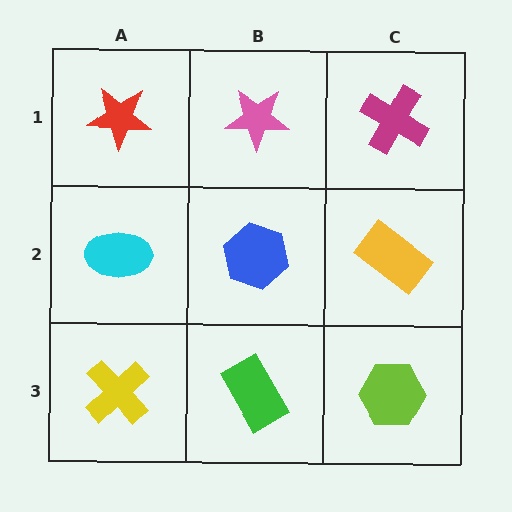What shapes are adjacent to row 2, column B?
A pink star (row 1, column B), a green rectangle (row 3, column B), a cyan ellipse (row 2, column A), a yellow rectangle (row 2, column C).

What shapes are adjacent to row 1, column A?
A cyan ellipse (row 2, column A), a pink star (row 1, column B).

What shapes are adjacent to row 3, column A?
A cyan ellipse (row 2, column A), a green rectangle (row 3, column B).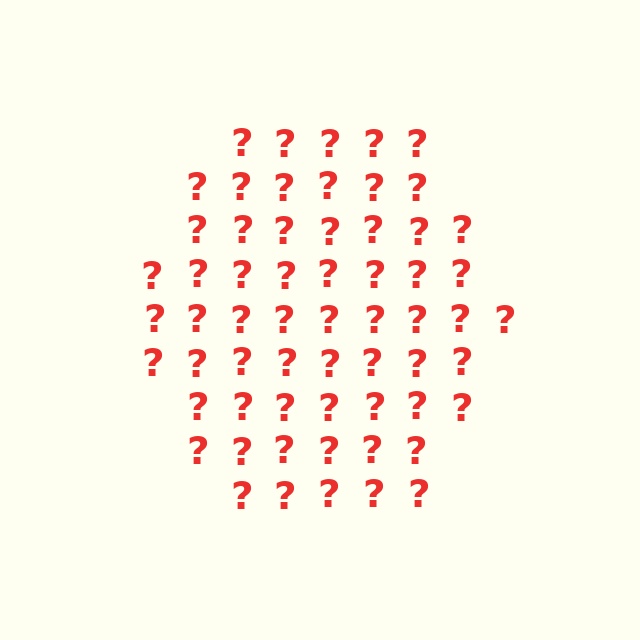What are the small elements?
The small elements are question marks.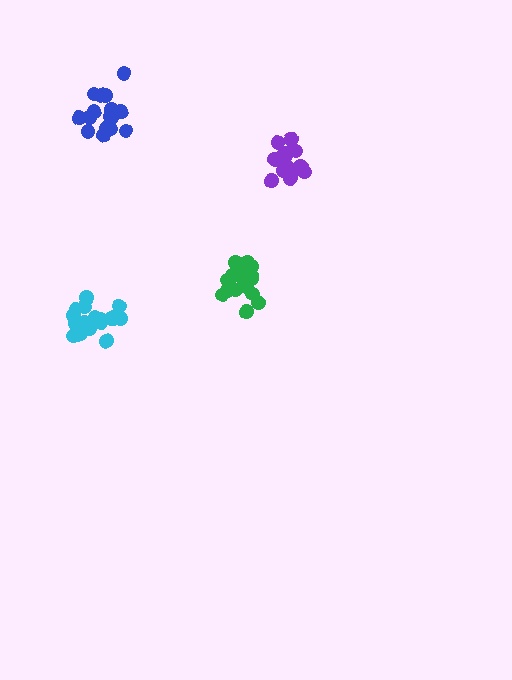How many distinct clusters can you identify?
There are 4 distinct clusters.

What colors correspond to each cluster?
The clusters are colored: cyan, green, blue, purple.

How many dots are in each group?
Group 1: 21 dots, Group 2: 19 dots, Group 3: 16 dots, Group 4: 17 dots (73 total).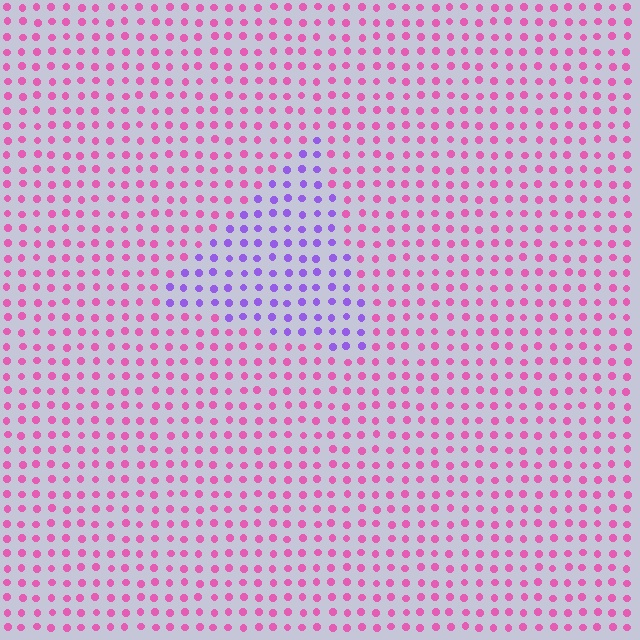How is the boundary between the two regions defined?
The boundary is defined purely by a slight shift in hue (about 55 degrees). Spacing, size, and orientation are identical on both sides.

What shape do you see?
I see a triangle.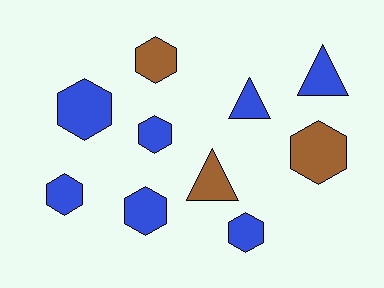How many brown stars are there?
There are no brown stars.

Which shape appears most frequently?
Hexagon, with 7 objects.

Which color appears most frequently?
Blue, with 7 objects.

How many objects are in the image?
There are 10 objects.